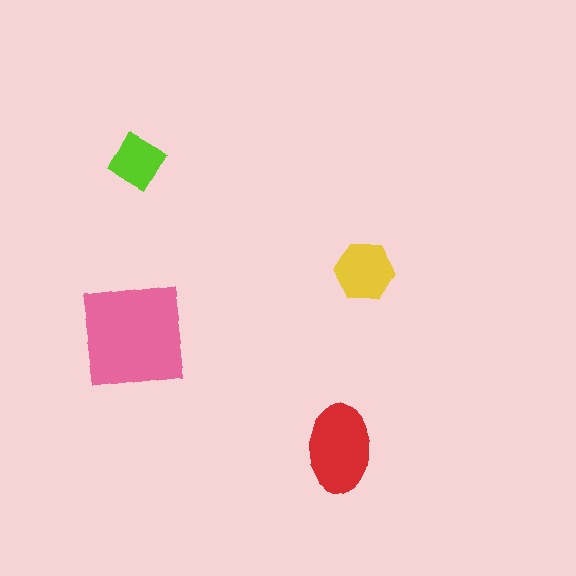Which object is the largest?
The pink square.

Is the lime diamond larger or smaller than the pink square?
Smaller.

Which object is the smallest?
The lime diamond.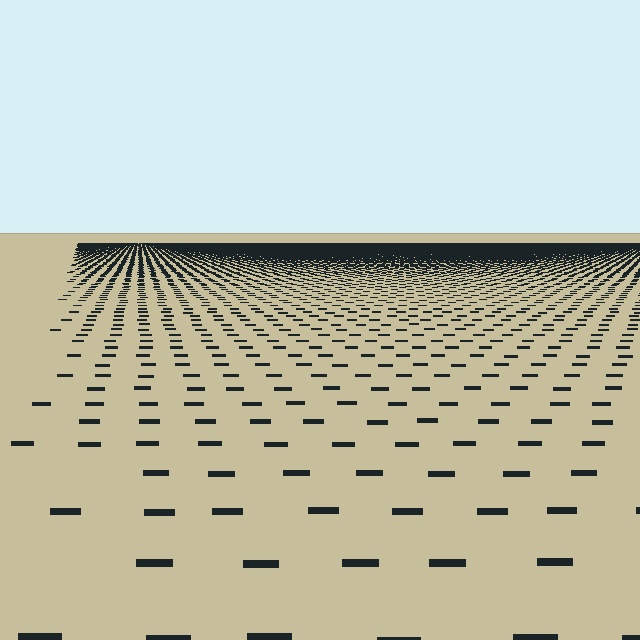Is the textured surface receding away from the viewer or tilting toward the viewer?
The surface is receding away from the viewer. Texture elements get smaller and denser toward the top.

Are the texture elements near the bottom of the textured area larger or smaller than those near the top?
Larger. Near the bottom, elements are closer to the viewer and appear at a bigger on-screen size.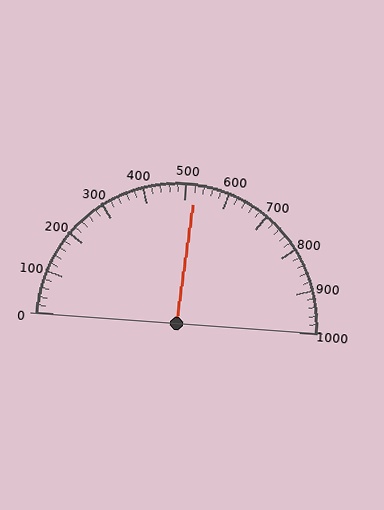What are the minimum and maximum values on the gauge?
The gauge ranges from 0 to 1000.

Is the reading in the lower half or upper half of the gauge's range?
The reading is in the upper half of the range (0 to 1000).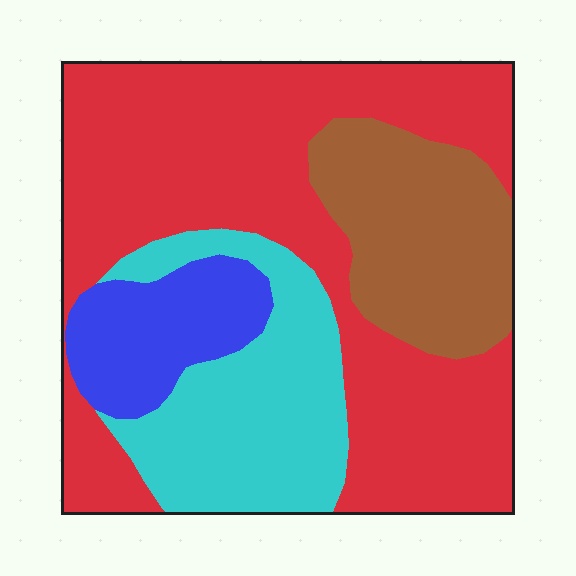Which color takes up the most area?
Red, at roughly 50%.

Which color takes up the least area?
Blue, at roughly 10%.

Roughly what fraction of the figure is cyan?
Cyan covers about 20% of the figure.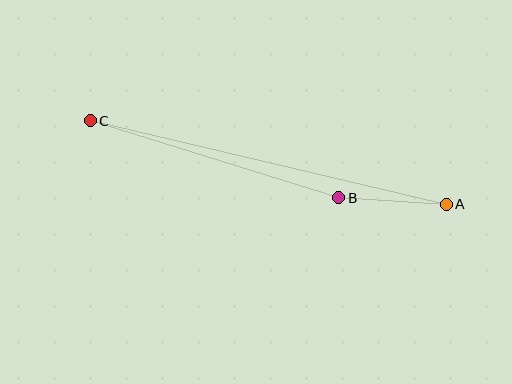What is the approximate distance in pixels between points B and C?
The distance between B and C is approximately 260 pixels.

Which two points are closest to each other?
Points A and B are closest to each other.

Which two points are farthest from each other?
Points A and C are farthest from each other.